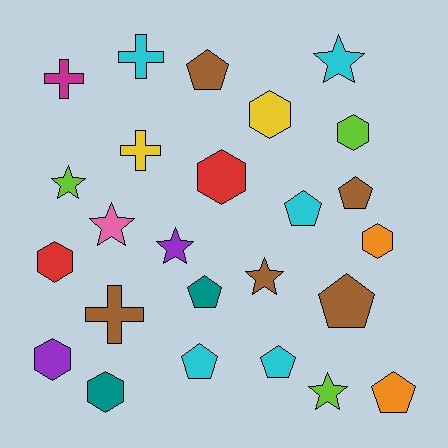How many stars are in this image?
There are 6 stars.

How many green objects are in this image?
There are no green objects.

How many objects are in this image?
There are 25 objects.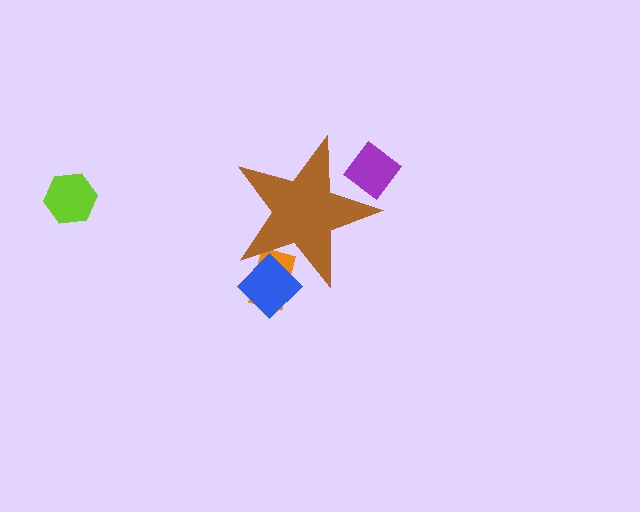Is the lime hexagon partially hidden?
No, the lime hexagon is fully visible.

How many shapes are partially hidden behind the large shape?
3 shapes are partially hidden.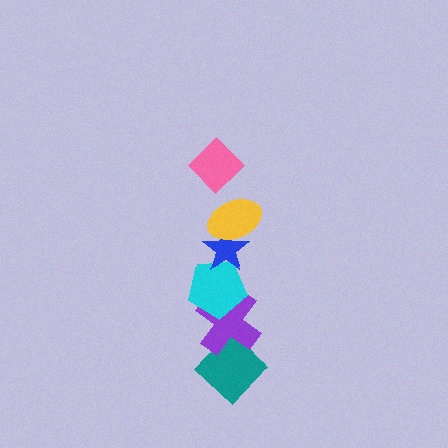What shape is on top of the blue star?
The yellow ellipse is on top of the blue star.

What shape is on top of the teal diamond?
The purple cross is on top of the teal diamond.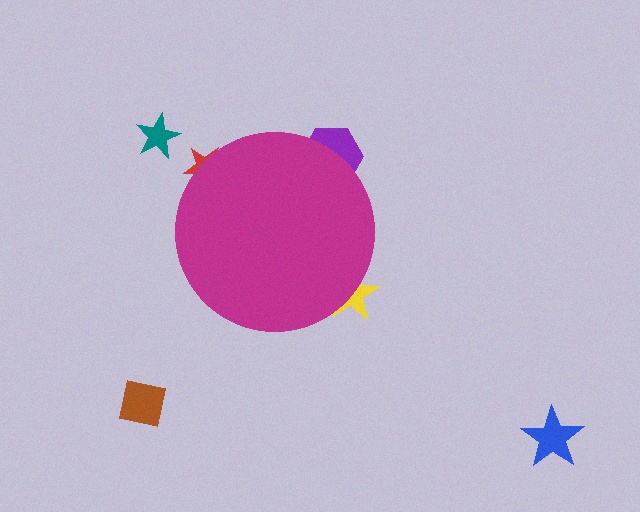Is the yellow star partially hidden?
Yes, the yellow star is partially hidden behind the magenta circle.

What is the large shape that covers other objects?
A magenta circle.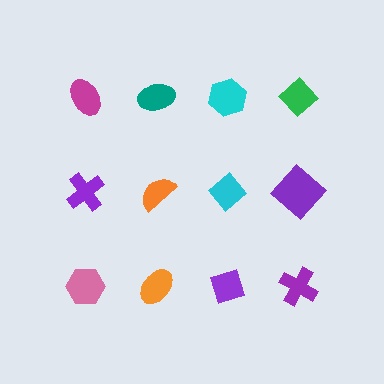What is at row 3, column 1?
A pink hexagon.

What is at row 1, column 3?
A cyan hexagon.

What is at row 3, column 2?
An orange ellipse.